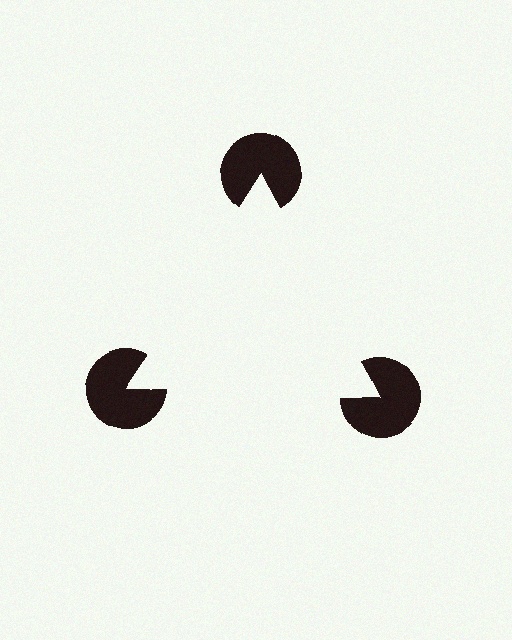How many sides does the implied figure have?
3 sides.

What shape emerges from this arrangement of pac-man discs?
An illusory triangle — its edges are inferred from the aligned wedge cuts in the pac-man discs, not physically drawn.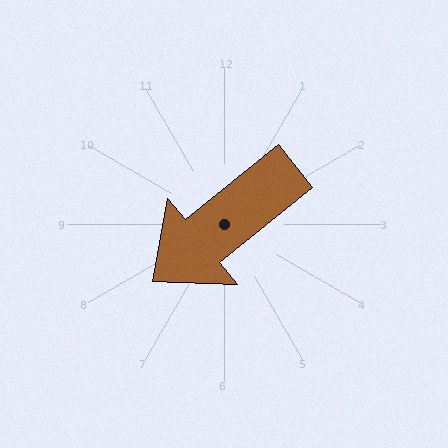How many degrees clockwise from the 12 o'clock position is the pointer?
Approximately 231 degrees.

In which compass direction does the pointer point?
Southwest.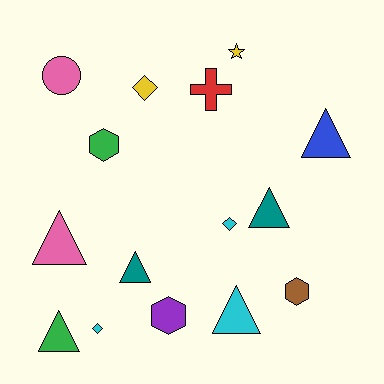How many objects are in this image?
There are 15 objects.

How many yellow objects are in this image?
There are 2 yellow objects.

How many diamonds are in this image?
There are 3 diamonds.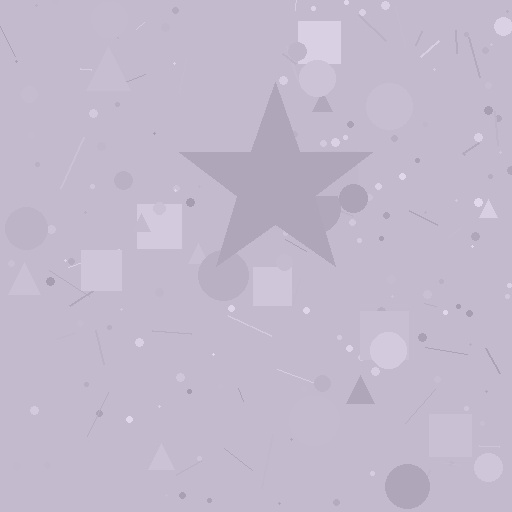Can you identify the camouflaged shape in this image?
The camouflaged shape is a star.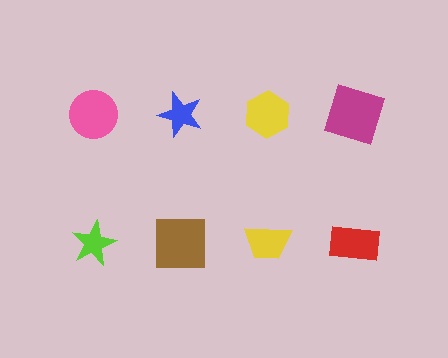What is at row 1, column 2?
A blue star.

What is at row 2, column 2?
A brown square.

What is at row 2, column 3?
A yellow trapezoid.